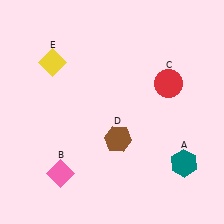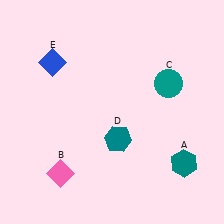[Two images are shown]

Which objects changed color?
C changed from red to teal. D changed from brown to teal. E changed from yellow to blue.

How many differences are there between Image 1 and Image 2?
There are 3 differences between the two images.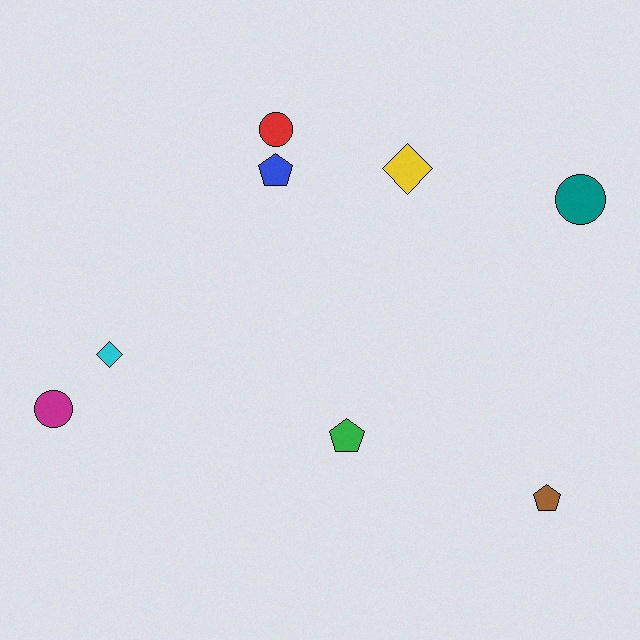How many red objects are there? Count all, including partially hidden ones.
There is 1 red object.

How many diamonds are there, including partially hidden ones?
There are 2 diamonds.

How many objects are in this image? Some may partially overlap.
There are 8 objects.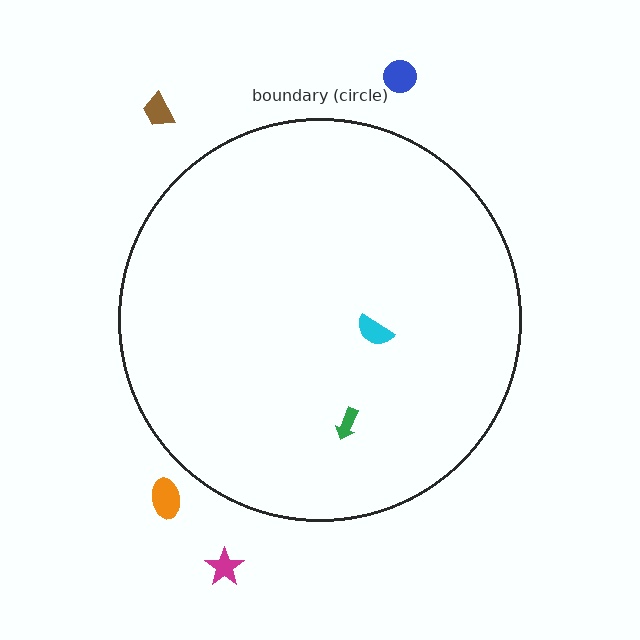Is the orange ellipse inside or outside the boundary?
Outside.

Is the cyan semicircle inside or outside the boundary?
Inside.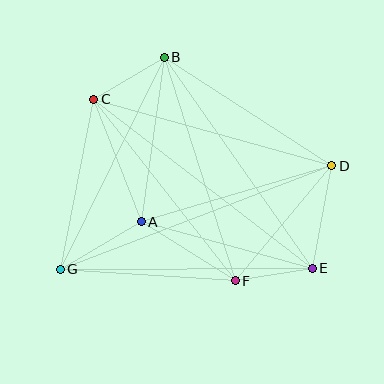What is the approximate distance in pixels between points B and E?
The distance between B and E is approximately 258 pixels.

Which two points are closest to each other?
Points E and F are closest to each other.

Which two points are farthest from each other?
Points D and G are farthest from each other.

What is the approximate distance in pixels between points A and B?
The distance between A and B is approximately 166 pixels.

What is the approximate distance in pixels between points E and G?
The distance between E and G is approximately 252 pixels.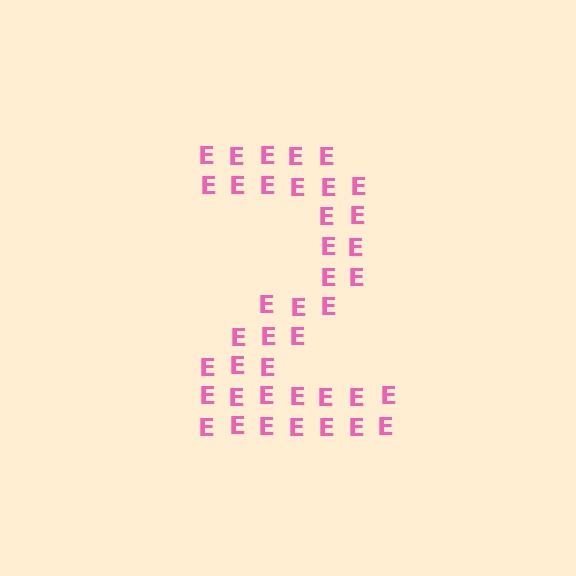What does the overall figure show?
The overall figure shows the digit 2.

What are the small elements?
The small elements are letter E's.